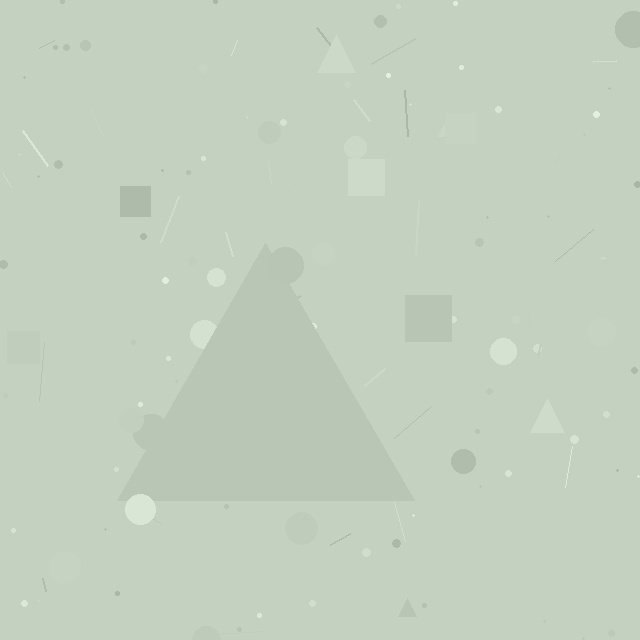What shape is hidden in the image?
A triangle is hidden in the image.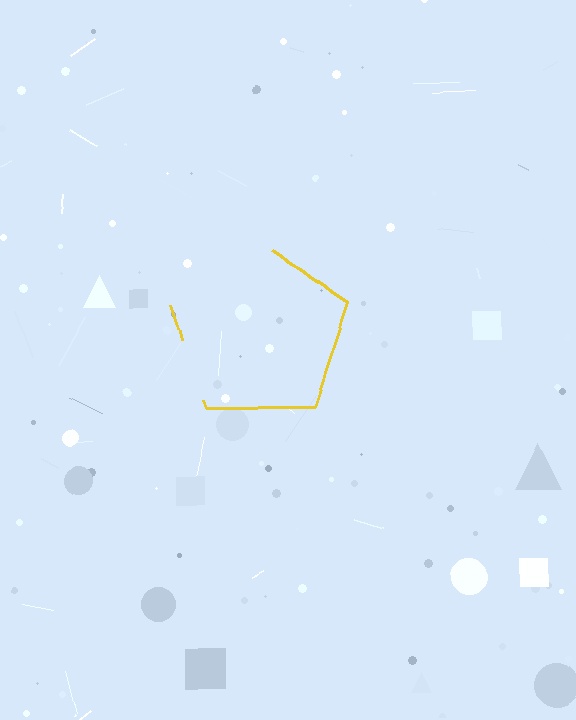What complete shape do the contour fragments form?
The contour fragments form a pentagon.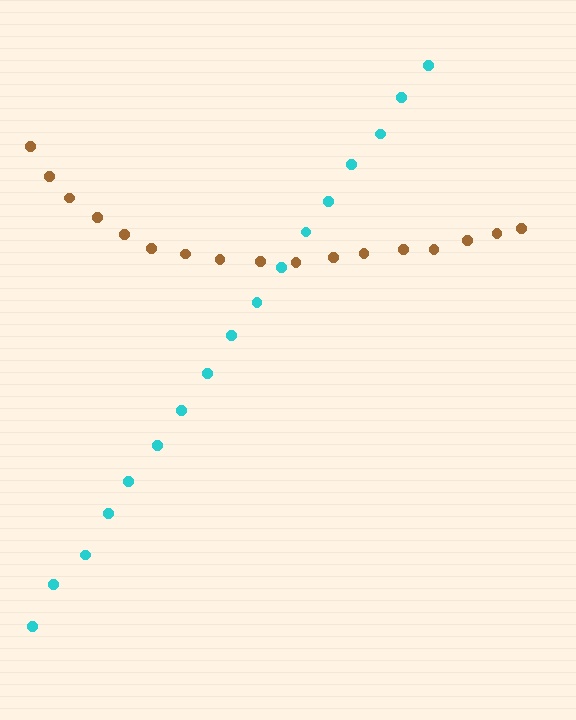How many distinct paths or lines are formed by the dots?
There are 2 distinct paths.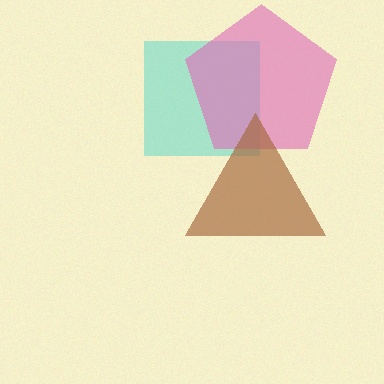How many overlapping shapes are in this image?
There are 3 overlapping shapes in the image.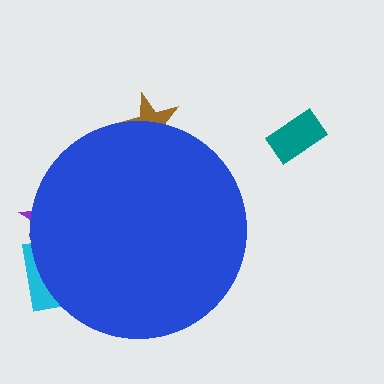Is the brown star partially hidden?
Yes, the brown star is partially hidden behind the blue circle.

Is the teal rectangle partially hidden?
No, the teal rectangle is fully visible.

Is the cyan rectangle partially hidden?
Yes, the cyan rectangle is partially hidden behind the blue circle.